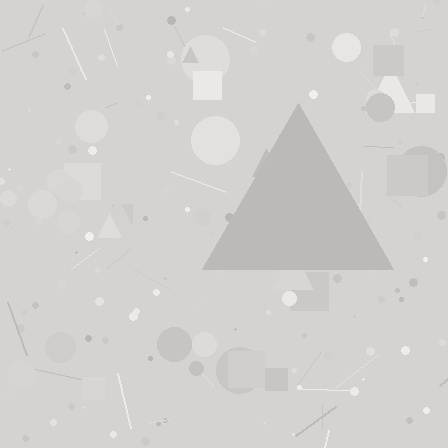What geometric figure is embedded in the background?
A triangle is embedded in the background.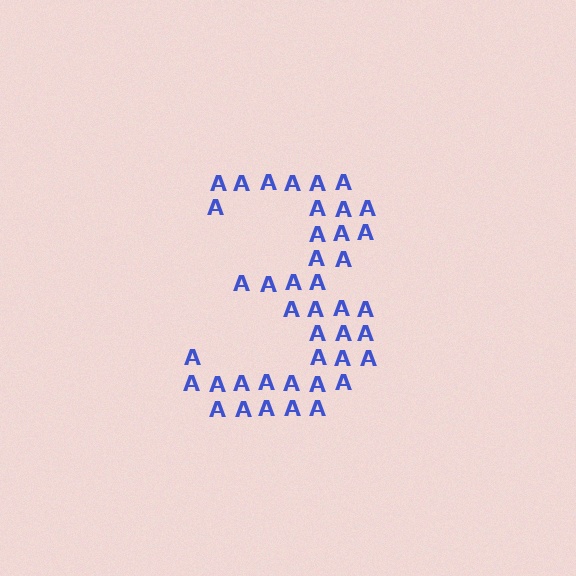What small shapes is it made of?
It is made of small letter A's.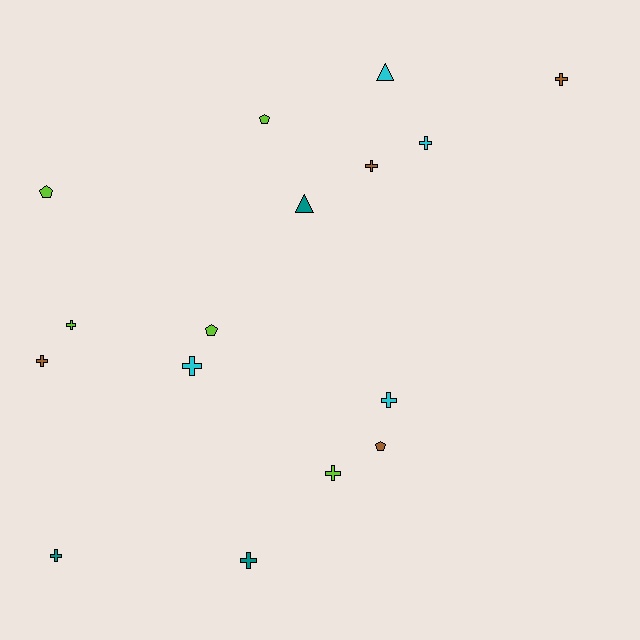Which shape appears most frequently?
Cross, with 10 objects.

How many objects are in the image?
There are 16 objects.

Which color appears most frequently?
Lime, with 5 objects.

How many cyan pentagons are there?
There are no cyan pentagons.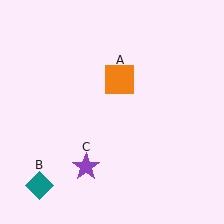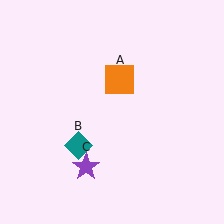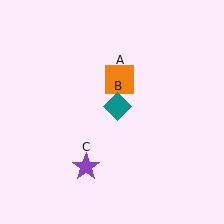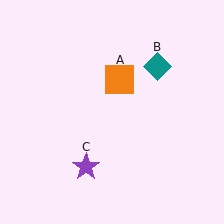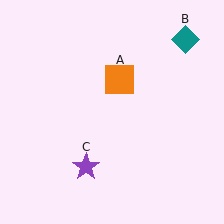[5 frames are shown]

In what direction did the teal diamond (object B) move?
The teal diamond (object B) moved up and to the right.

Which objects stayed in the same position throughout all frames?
Orange square (object A) and purple star (object C) remained stationary.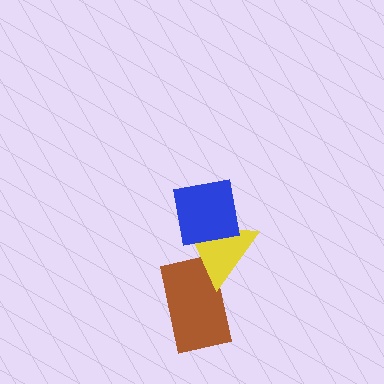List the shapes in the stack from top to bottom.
From top to bottom: the blue square, the yellow triangle, the brown rectangle.